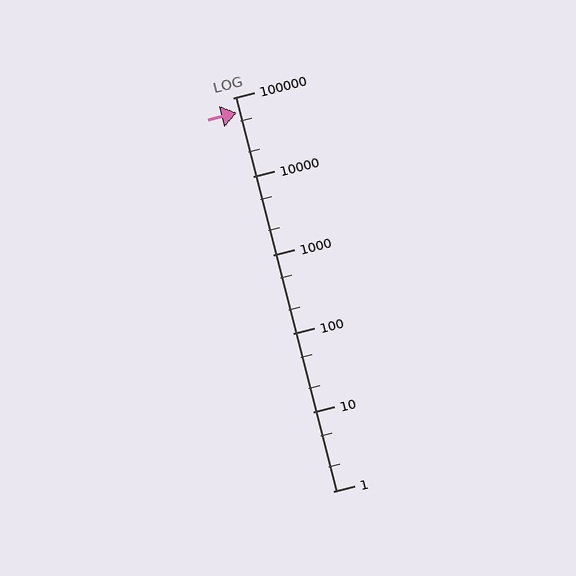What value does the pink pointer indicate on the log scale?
The pointer indicates approximately 64000.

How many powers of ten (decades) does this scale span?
The scale spans 5 decades, from 1 to 100000.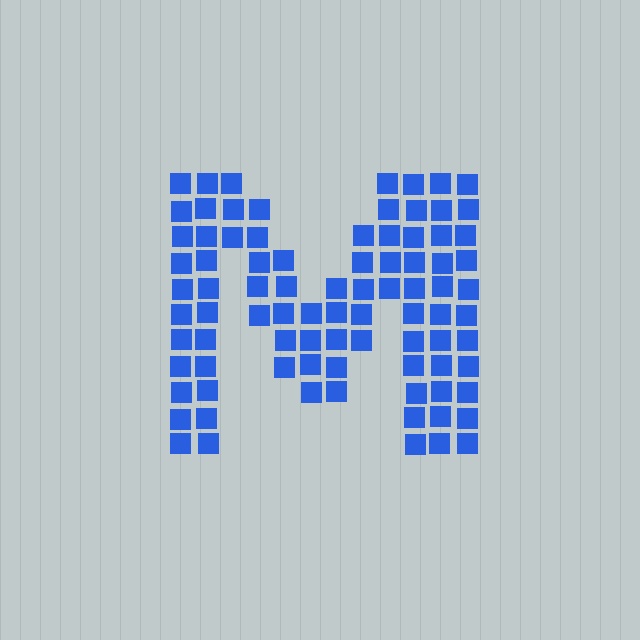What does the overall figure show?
The overall figure shows the letter M.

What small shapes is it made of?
It is made of small squares.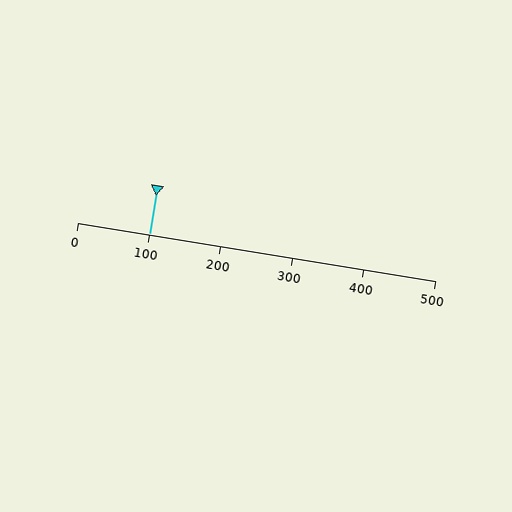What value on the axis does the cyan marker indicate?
The marker indicates approximately 100.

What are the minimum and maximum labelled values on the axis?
The axis runs from 0 to 500.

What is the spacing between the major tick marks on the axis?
The major ticks are spaced 100 apart.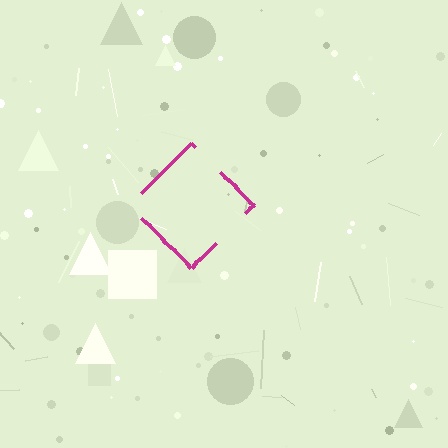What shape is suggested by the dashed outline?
The dashed outline suggests a diamond.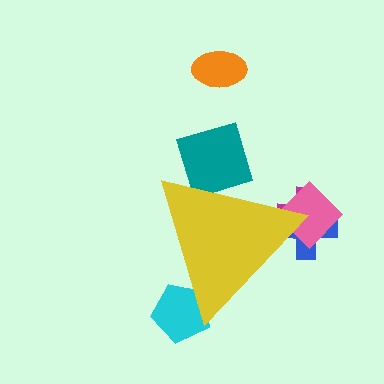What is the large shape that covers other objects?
A yellow triangle.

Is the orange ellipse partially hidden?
No, the orange ellipse is fully visible.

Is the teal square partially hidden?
Yes, the teal square is partially hidden behind the yellow triangle.